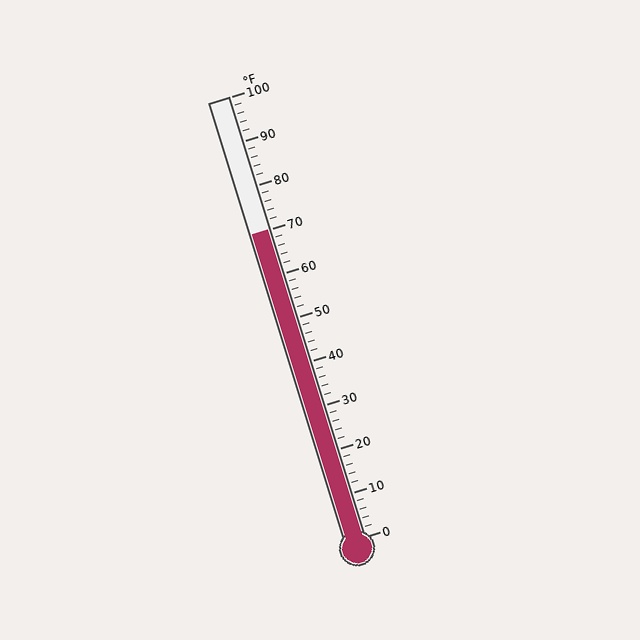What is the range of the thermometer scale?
The thermometer scale ranges from 0°F to 100°F.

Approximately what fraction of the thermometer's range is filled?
The thermometer is filled to approximately 70% of its range.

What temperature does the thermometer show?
The thermometer shows approximately 70°F.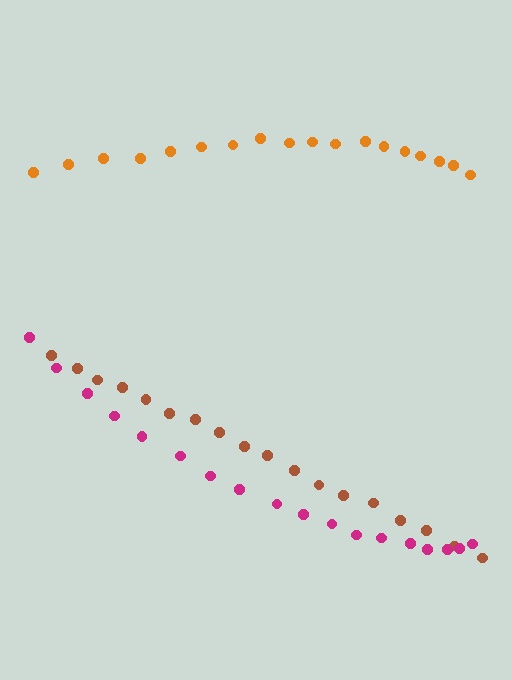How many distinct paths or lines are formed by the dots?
There are 3 distinct paths.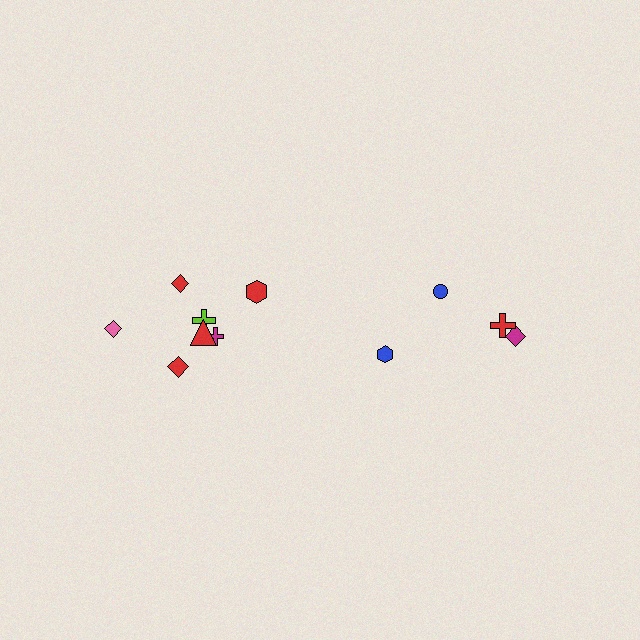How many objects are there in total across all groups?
There are 11 objects.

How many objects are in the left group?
There are 7 objects.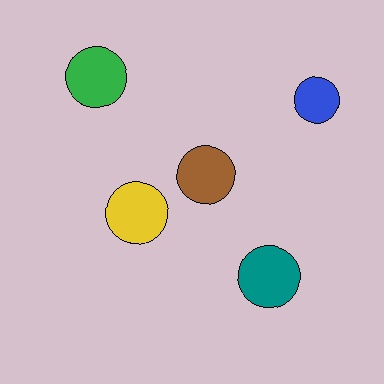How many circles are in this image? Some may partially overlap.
There are 5 circles.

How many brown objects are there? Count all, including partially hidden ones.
There is 1 brown object.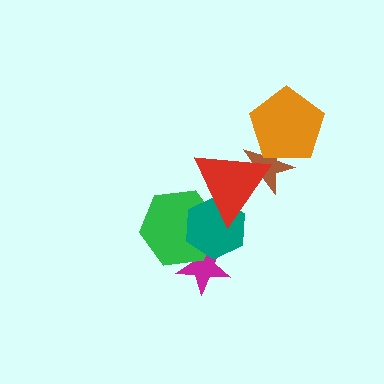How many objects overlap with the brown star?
2 objects overlap with the brown star.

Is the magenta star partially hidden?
Yes, it is partially covered by another shape.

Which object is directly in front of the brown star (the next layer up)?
The orange pentagon is directly in front of the brown star.